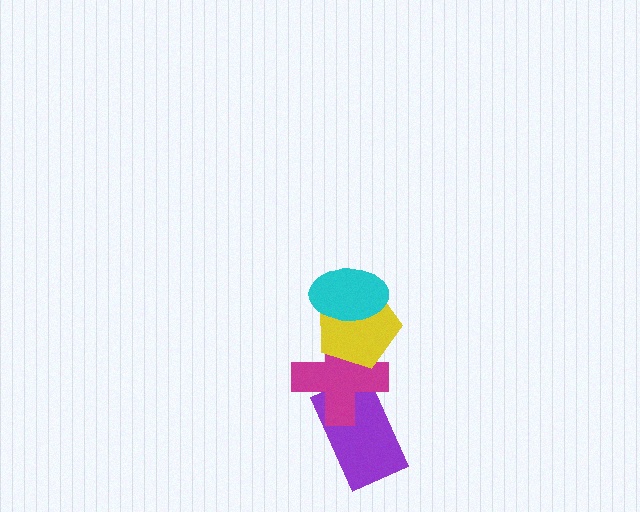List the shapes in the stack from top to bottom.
From top to bottom: the cyan ellipse, the yellow pentagon, the magenta cross, the purple rectangle.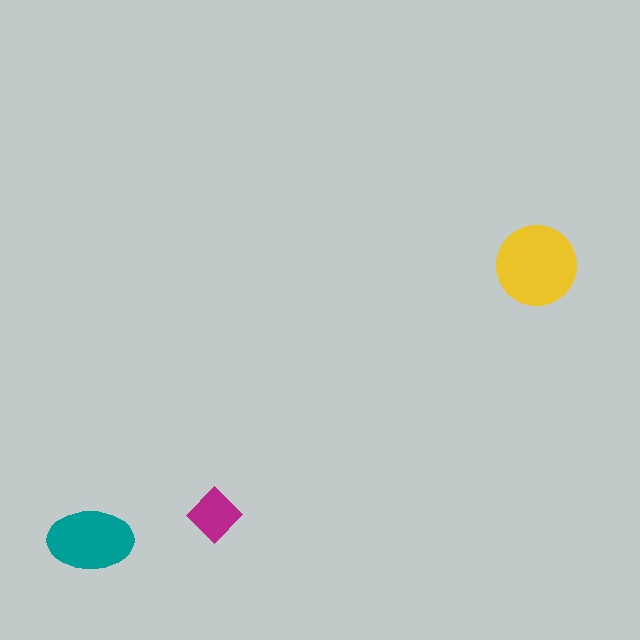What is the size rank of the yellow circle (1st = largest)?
1st.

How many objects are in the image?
There are 3 objects in the image.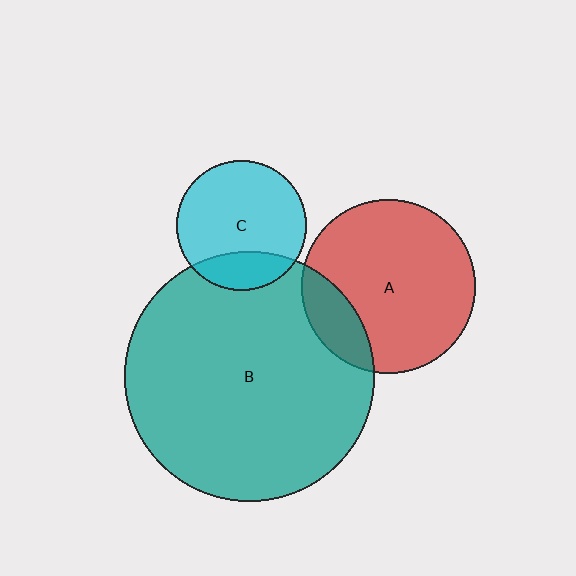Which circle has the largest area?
Circle B (teal).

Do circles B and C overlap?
Yes.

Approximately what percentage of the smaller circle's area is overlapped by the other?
Approximately 20%.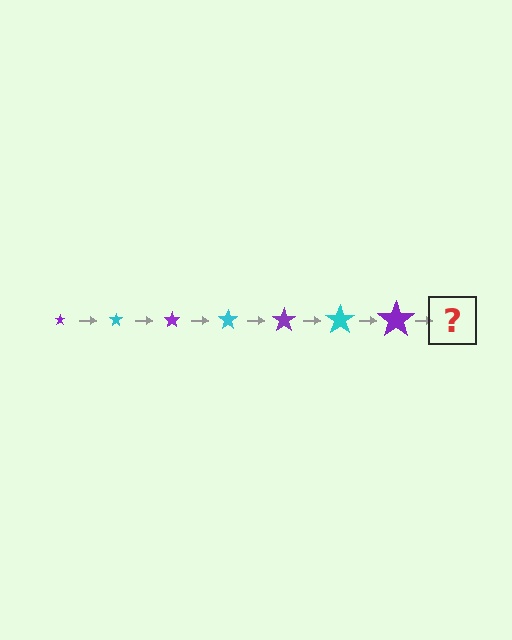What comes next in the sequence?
The next element should be a cyan star, larger than the previous one.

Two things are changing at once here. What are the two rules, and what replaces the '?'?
The two rules are that the star grows larger each step and the color cycles through purple and cyan. The '?' should be a cyan star, larger than the previous one.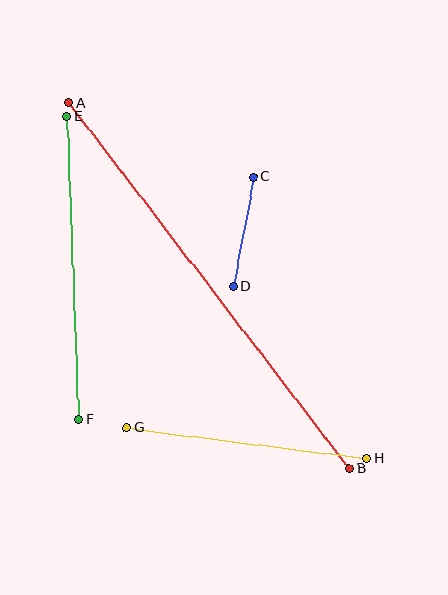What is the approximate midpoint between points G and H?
The midpoint is at approximately (247, 443) pixels.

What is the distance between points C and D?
The distance is approximately 111 pixels.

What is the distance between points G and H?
The distance is approximately 242 pixels.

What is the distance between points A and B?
The distance is approximately 460 pixels.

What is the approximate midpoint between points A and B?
The midpoint is at approximately (209, 286) pixels.